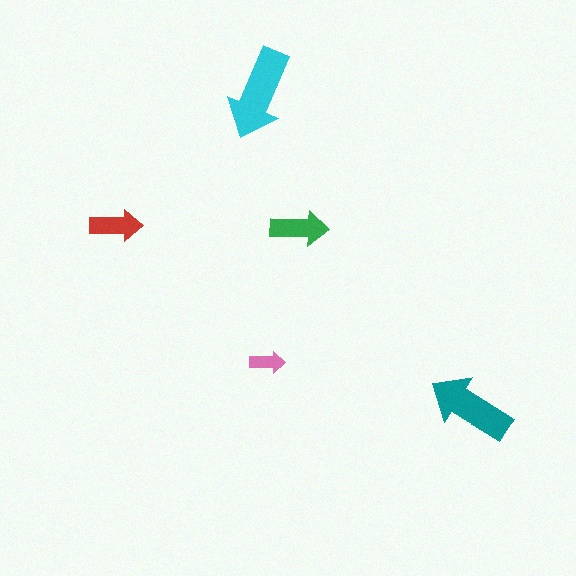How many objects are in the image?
There are 5 objects in the image.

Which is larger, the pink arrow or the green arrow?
The green one.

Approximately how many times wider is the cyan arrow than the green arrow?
About 1.5 times wider.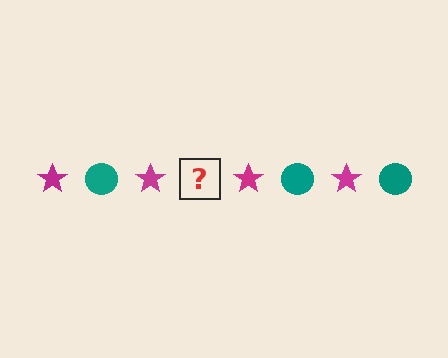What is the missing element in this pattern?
The missing element is a teal circle.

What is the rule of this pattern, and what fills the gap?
The rule is that the pattern alternates between magenta star and teal circle. The gap should be filled with a teal circle.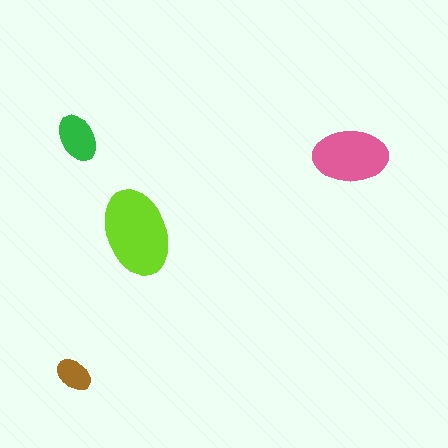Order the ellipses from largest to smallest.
the lime one, the pink one, the green one, the brown one.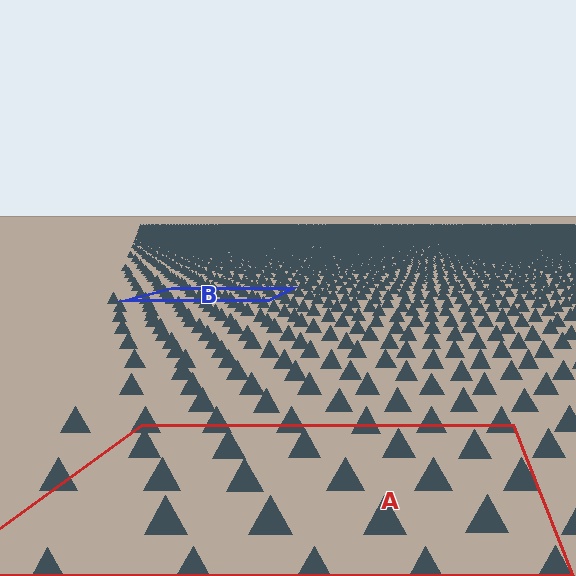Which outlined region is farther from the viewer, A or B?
Region B is farther from the viewer — the texture elements inside it appear smaller and more densely packed.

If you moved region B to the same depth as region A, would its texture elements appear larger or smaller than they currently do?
They would appear larger. At a closer depth, the same texture elements are projected at a bigger on-screen size.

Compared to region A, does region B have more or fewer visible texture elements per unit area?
Region B has more texture elements per unit area — they are packed more densely because it is farther away.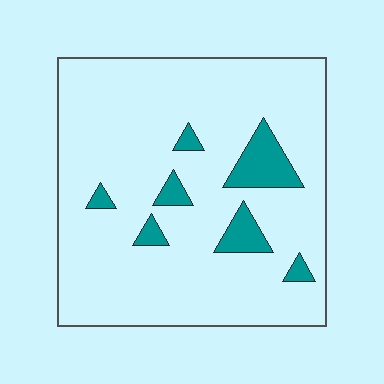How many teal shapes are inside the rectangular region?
7.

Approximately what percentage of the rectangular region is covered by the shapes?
Approximately 10%.